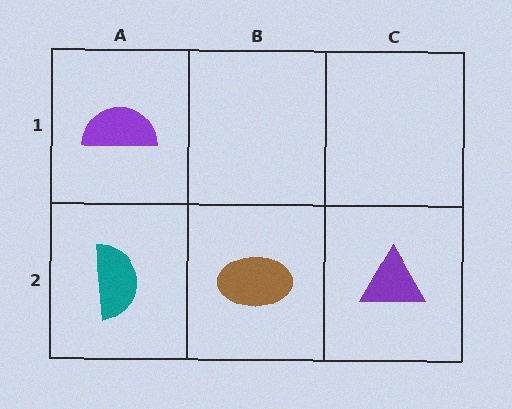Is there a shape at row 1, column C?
No, that cell is empty.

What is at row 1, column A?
A purple semicircle.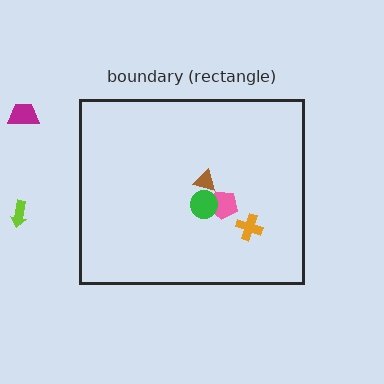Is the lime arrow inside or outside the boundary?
Outside.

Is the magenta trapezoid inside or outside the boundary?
Outside.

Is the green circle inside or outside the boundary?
Inside.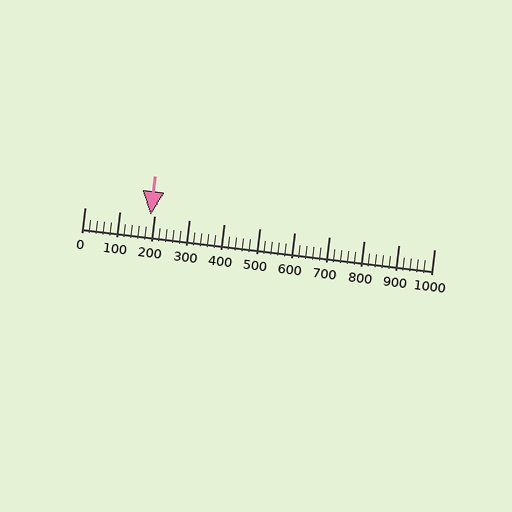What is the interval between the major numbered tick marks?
The major tick marks are spaced 100 units apart.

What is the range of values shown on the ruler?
The ruler shows values from 0 to 1000.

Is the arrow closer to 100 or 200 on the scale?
The arrow is closer to 200.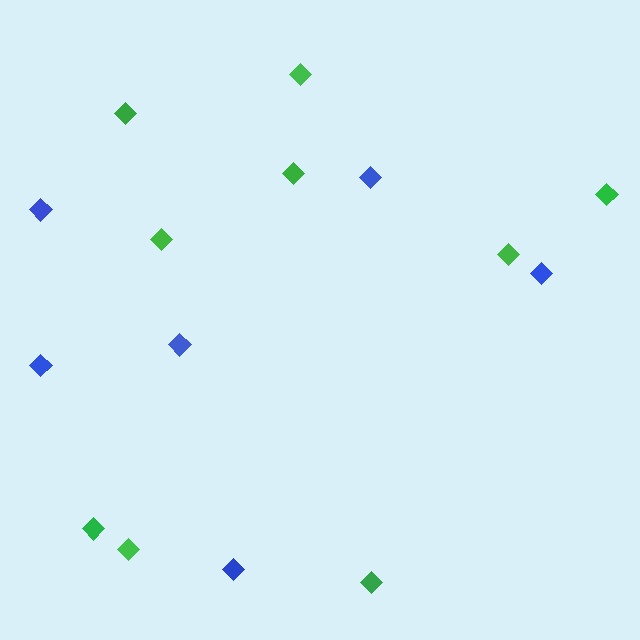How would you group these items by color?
There are 2 groups: one group of blue diamonds (6) and one group of green diamonds (9).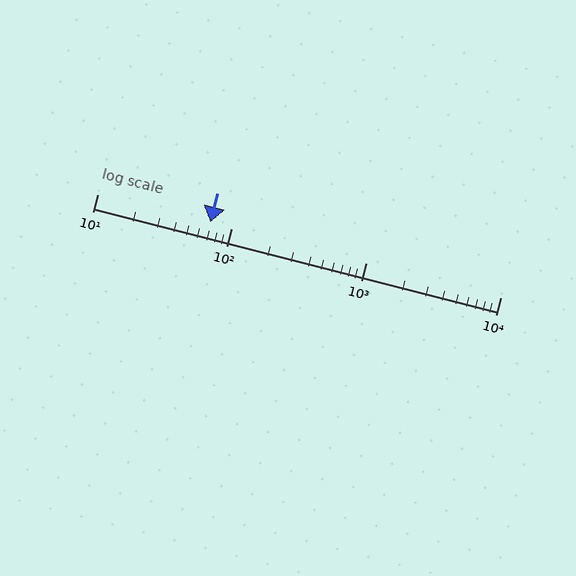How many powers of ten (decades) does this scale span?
The scale spans 3 decades, from 10 to 10000.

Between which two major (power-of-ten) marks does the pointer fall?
The pointer is between 10 and 100.